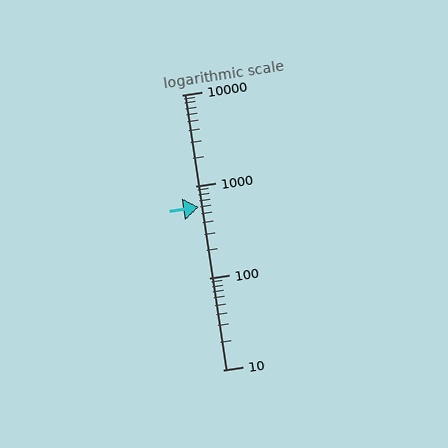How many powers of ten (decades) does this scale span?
The scale spans 3 decades, from 10 to 10000.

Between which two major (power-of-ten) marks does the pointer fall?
The pointer is between 100 and 1000.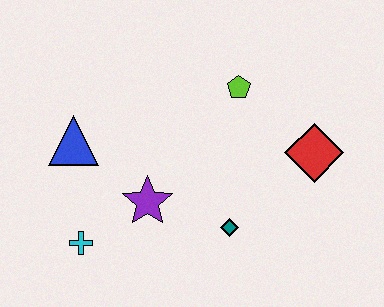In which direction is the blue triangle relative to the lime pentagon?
The blue triangle is to the left of the lime pentagon.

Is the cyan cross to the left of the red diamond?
Yes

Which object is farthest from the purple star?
The red diamond is farthest from the purple star.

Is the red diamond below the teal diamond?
No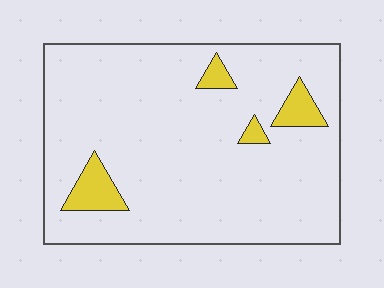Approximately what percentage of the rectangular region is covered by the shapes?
Approximately 10%.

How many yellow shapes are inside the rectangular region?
4.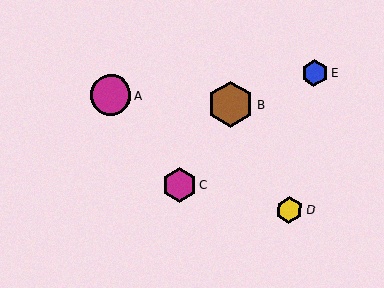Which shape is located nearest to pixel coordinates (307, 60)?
The blue hexagon (labeled E) at (314, 73) is nearest to that location.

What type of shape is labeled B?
Shape B is a brown hexagon.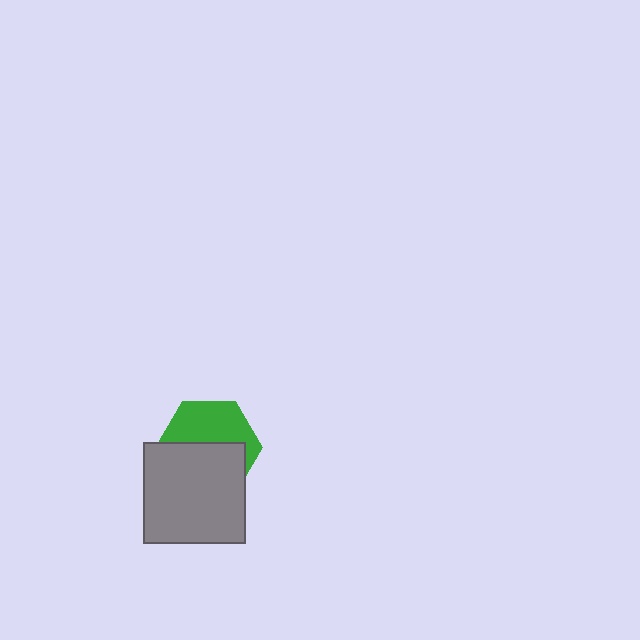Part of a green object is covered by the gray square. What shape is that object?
It is a hexagon.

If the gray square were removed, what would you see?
You would see the complete green hexagon.